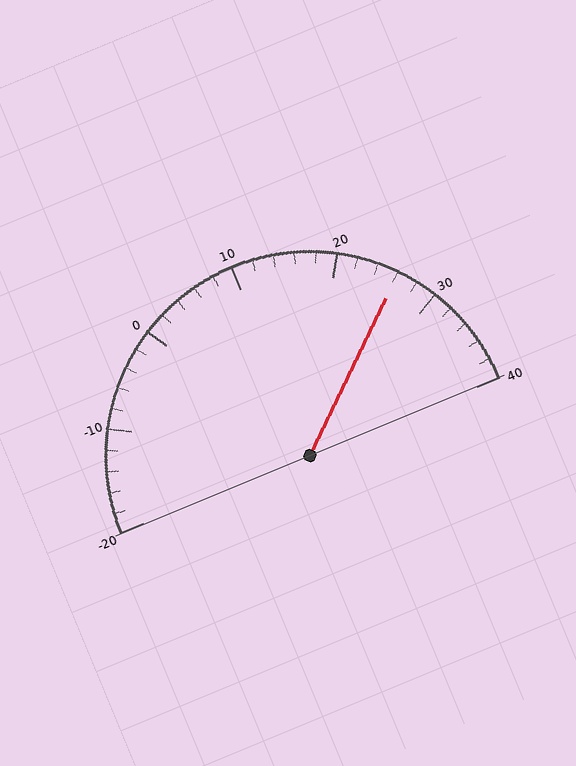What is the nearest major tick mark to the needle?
The nearest major tick mark is 30.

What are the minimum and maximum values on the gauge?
The gauge ranges from -20 to 40.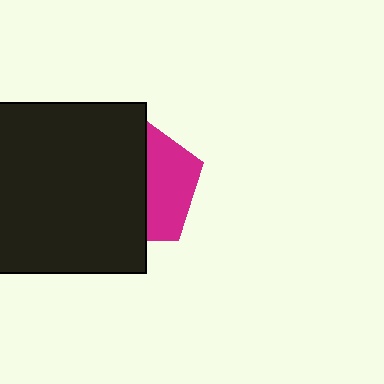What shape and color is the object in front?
The object in front is a black square.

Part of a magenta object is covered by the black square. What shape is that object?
It is a pentagon.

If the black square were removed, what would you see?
You would see the complete magenta pentagon.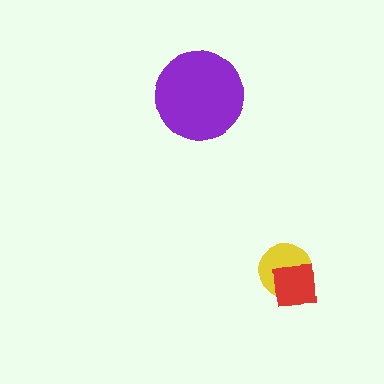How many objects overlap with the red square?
1 object overlaps with the red square.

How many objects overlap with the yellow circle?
1 object overlaps with the yellow circle.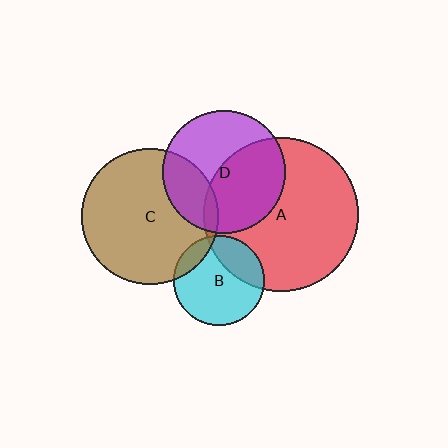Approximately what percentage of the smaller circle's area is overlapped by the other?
Approximately 25%.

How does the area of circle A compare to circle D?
Approximately 1.6 times.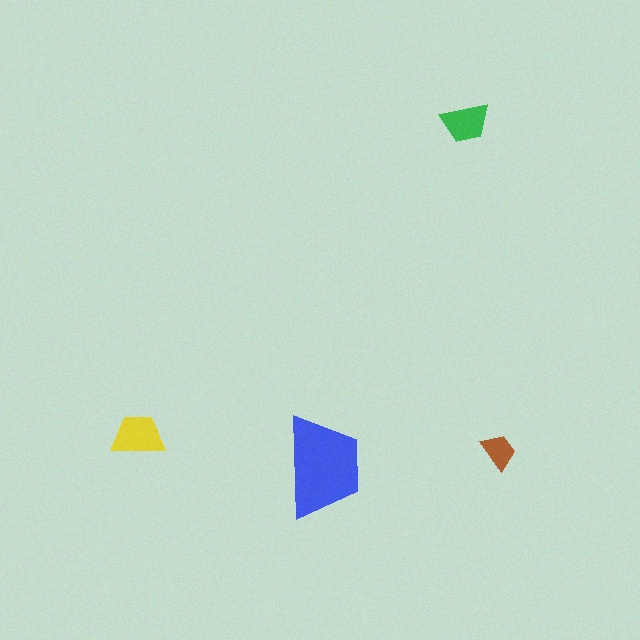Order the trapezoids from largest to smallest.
the blue one, the yellow one, the green one, the brown one.